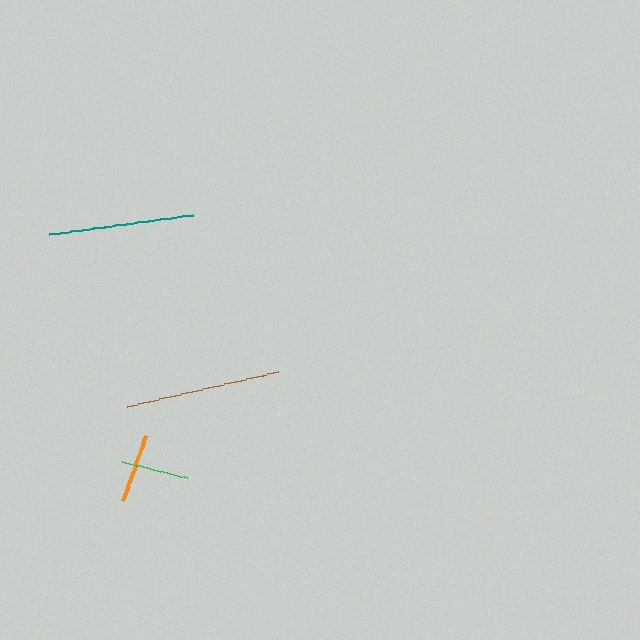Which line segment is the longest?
The brown line is the longest at approximately 155 pixels.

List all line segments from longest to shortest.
From longest to shortest: brown, teal, orange, green.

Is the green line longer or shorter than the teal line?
The teal line is longer than the green line.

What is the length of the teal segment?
The teal segment is approximately 146 pixels long.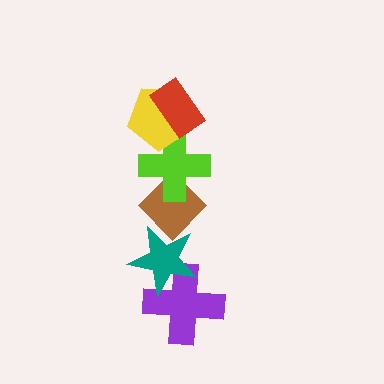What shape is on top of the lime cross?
The yellow pentagon is on top of the lime cross.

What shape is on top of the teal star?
The brown diamond is on top of the teal star.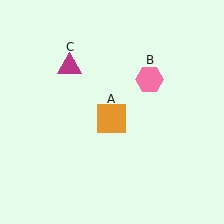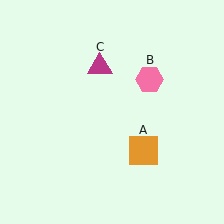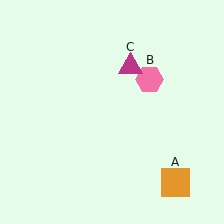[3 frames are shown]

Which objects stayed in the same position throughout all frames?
Pink hexagon (object B) remained stationary.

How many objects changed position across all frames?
2 objects changed position: orange square (object A), magenta triangle (object C).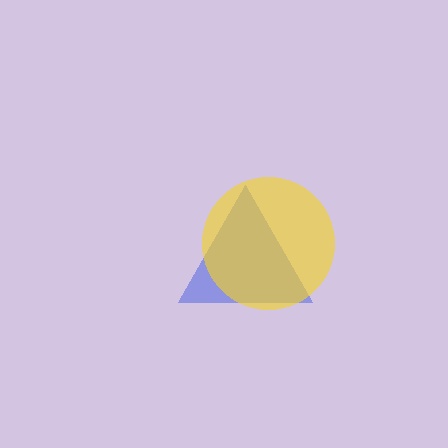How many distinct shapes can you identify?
There are 2 distinct shapes: a blue triangle, a yellow circle.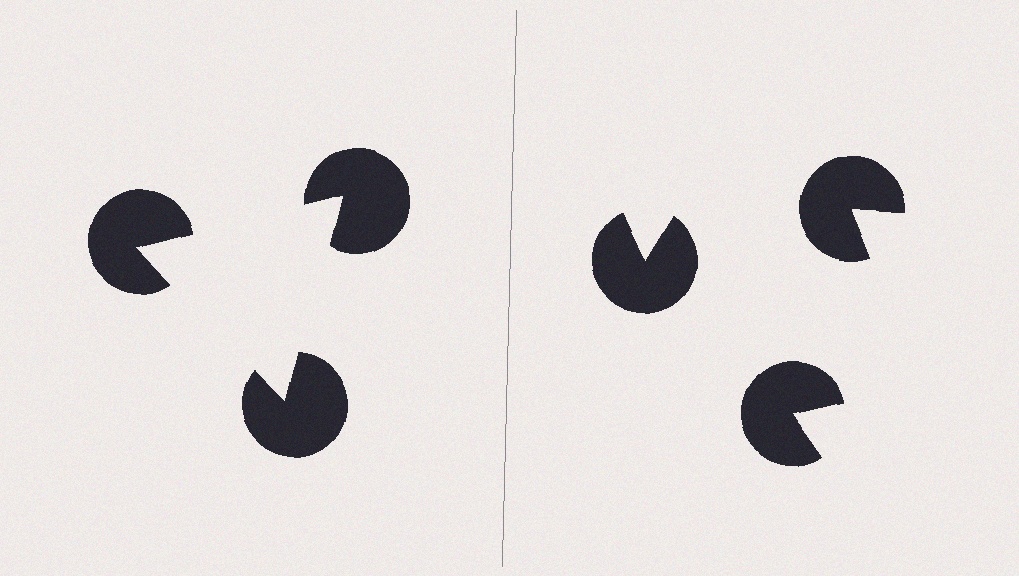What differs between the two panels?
The pac-man discs are positioned identically on both sides; only the wedge orientations differ. On the left they align to a triangle; on the right they are misaligned.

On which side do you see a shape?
An illusory triangle appears on the left side. On the right side the wedge cuts are rotated, so no coherent shape forms.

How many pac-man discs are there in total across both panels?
6 — 3 on each side.